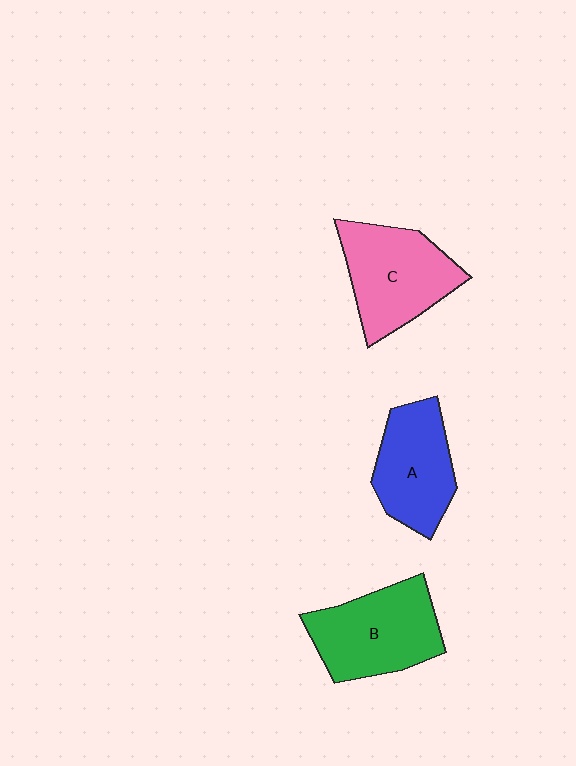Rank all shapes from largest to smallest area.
From largest to smallest: B (green), C (pink), A (blue).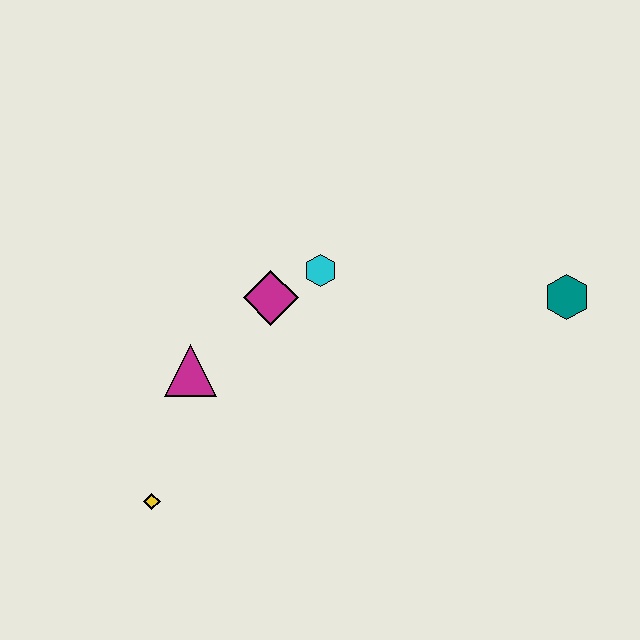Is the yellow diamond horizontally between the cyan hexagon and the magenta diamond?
No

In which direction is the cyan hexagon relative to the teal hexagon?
The cyan hexagon is to the left of the teal hexagon.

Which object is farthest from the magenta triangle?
The teal hexagon is farthest from the magenta triangle.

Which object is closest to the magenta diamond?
The cyan hexagon is closest to the magenta diamond.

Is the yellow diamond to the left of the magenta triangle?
Yes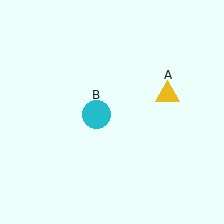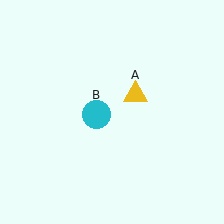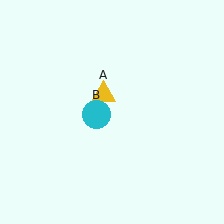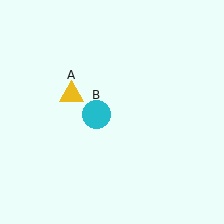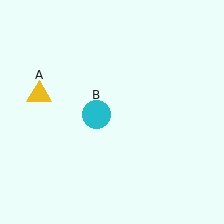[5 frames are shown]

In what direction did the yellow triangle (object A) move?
The yellow triangle (object A) moved left.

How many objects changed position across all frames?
1 object changed position: yellow triangle (object A).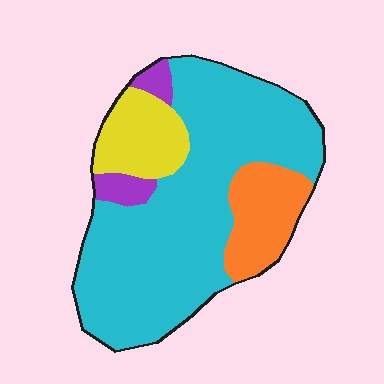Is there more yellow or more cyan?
Cyan.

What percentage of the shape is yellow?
Yellow covers 13% of the shape.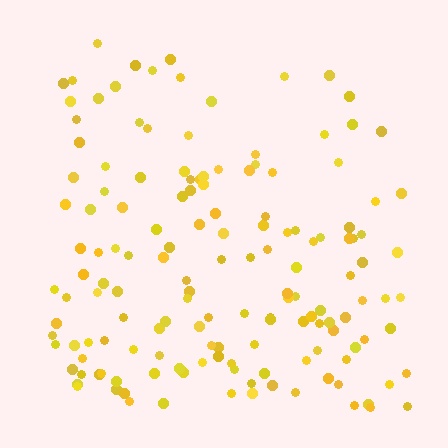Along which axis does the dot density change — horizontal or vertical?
Vertical.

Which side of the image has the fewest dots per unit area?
The top.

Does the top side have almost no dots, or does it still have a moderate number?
Still a moderate number, just noticeably fewer than the bottom.